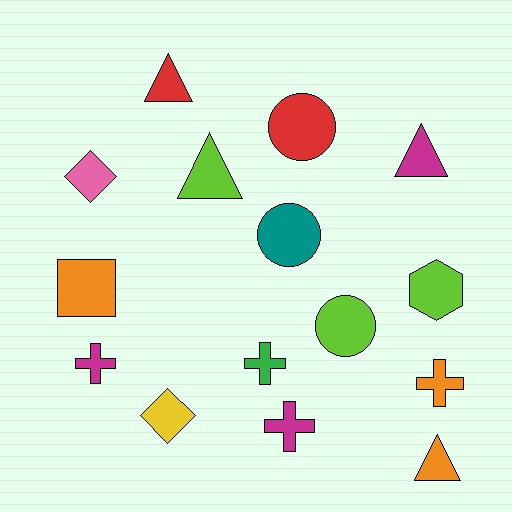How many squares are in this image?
There is 1 square.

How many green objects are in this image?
There is 1 green object.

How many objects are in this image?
There are 15 objects.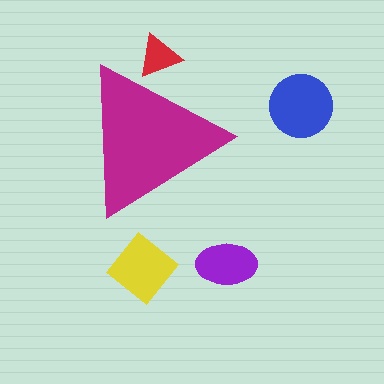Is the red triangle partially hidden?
Yes, the red triangle is partially hidden behind the magenta triangle.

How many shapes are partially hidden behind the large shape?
1 shape is partially hidden.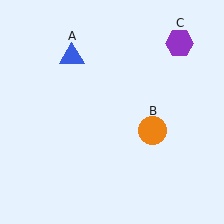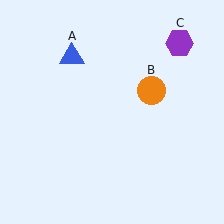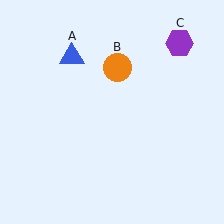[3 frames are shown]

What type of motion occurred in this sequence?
The orange circle (object B) rotated counterclockwise around the center of the scene.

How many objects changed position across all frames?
1 object changed position: orange circle (object B).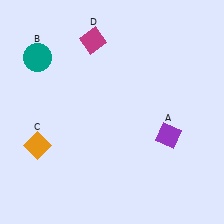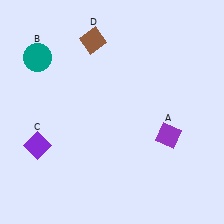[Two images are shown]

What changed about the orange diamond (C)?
In Image 1, C is orange. In Image 2, it changed to purple.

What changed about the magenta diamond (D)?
In Image 1, D is magenta. In Image 2, it changed to brown.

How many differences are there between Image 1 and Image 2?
There are 2 differences between the two images.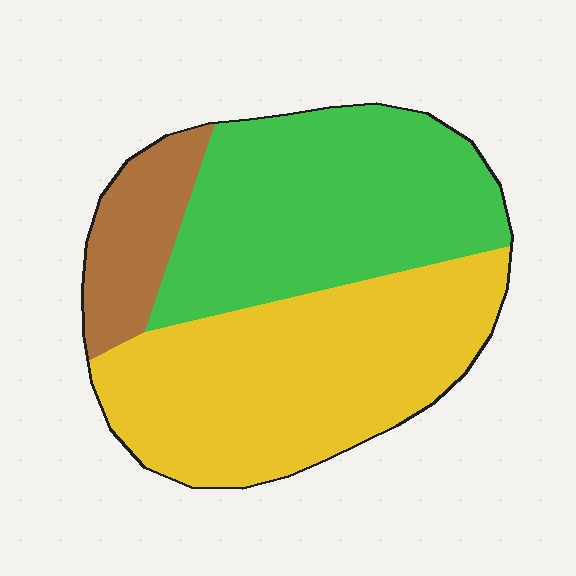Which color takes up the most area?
Yellow, at roughly 45%.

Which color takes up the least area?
Brown, at roughly 15%.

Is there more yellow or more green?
Yellow.